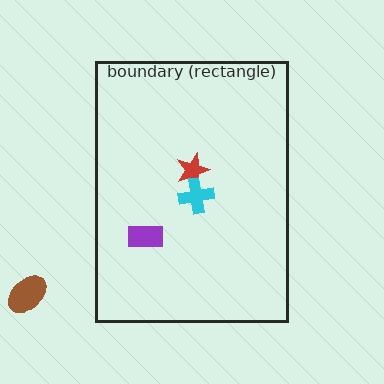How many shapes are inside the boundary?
3 inside, 1 outside.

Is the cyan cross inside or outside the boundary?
Inside.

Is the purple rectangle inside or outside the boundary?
Inside.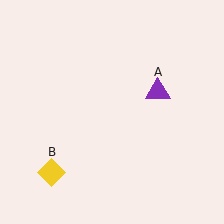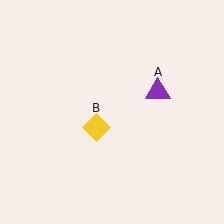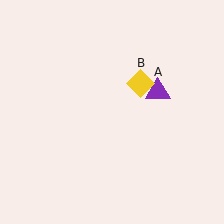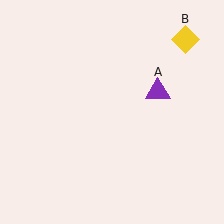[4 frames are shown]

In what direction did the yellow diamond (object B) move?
The yellow diamond (object B) moved up and to the right.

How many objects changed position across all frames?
1 object changed position: yellow diamond (object B).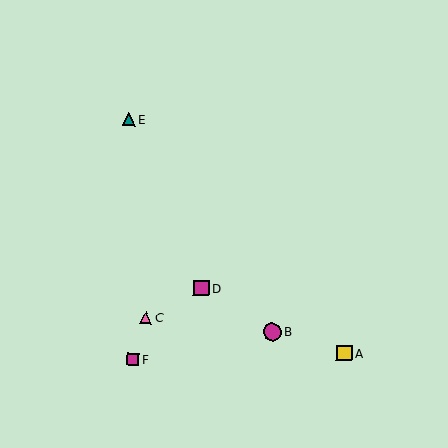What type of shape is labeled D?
Shape D is a magenta square.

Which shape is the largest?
The magenta circle (labeled B) is the largest.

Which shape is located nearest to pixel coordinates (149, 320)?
The pink triangle (labeled C) at (146, 318) is nearest to that location.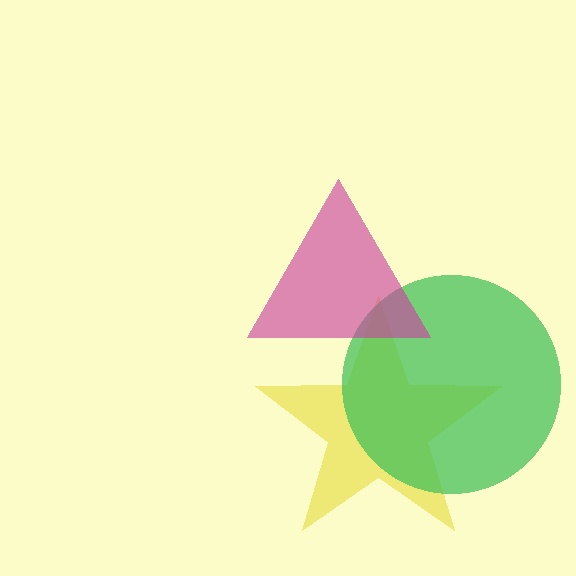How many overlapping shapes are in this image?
There are 3 overlapping shapes in the image.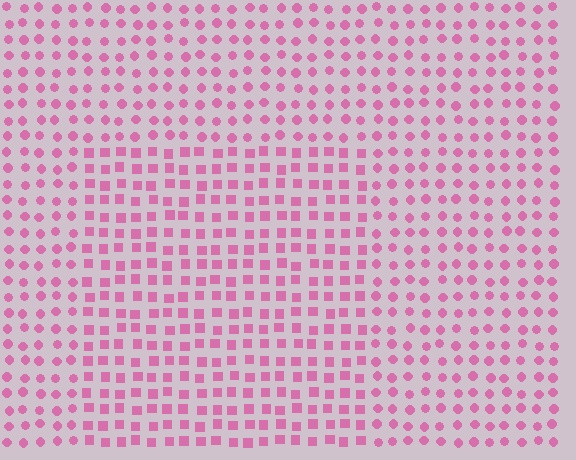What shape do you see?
I see a rectangle.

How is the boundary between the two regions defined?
The boundary is defined by a change in element shape: squares inside vs. circles outside. All elements share the same color and spacing.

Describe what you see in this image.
The image is filled with small pink elements arranged in a uniform grid. A rectangle-shaped region contains squares, while the surrounding area contains circles. The boundary is defined purely by the change in element shape.